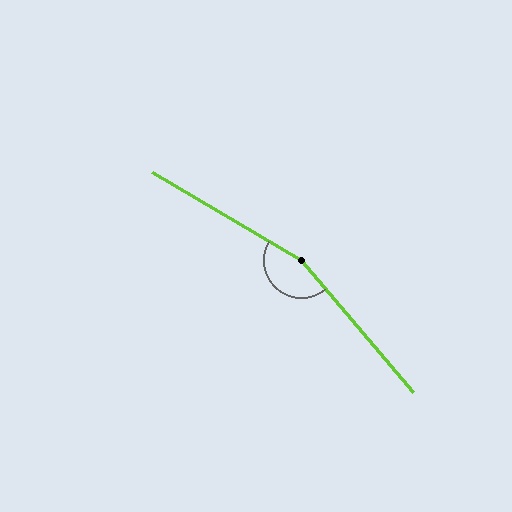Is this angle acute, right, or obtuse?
It is obtuse.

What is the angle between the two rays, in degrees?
Approximately 161 degrees.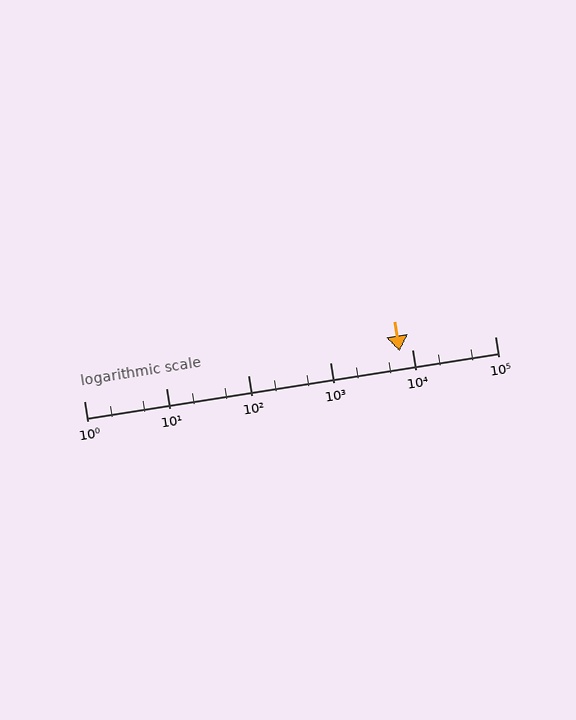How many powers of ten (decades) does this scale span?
The scale spans 5 decades, from 1 to 100000.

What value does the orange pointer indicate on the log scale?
The pointer indicates approximately 6900.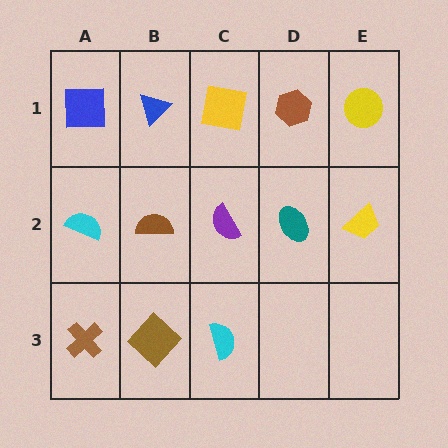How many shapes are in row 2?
5 shapes.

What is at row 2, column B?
A brown semicircle.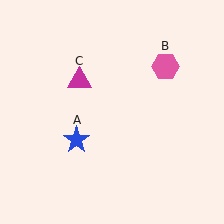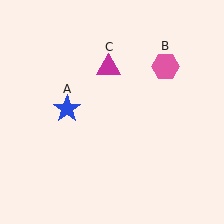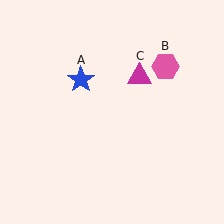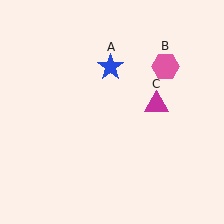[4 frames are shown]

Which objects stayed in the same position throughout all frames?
Pink hexagon (object B) remained stationary.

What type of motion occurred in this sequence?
The blue star (object A), magenta triangle (object C) rotated clockwise around the center of the scene.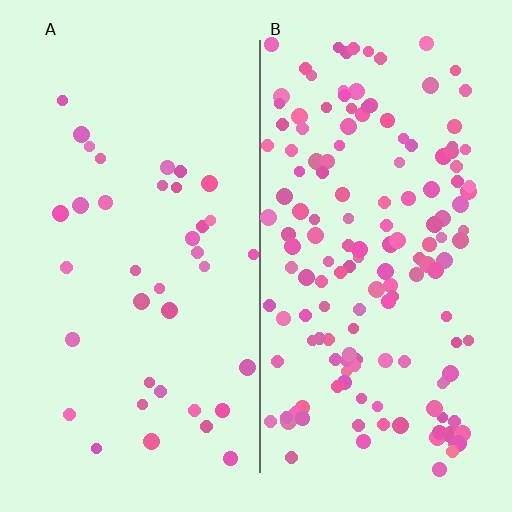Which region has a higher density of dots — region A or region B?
B (the right).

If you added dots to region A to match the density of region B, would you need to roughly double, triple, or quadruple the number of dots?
Approximately quadruple.